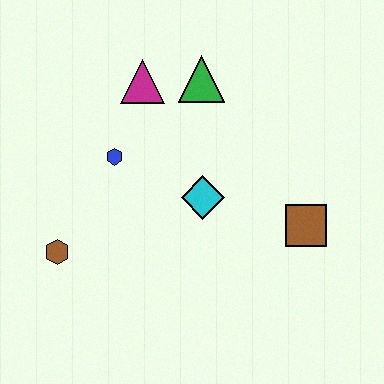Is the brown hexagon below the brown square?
Yes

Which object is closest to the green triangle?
The magenta triangle is closest to the green triangle.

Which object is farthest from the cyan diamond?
The brown hexagon is farthest from the cyan diamond.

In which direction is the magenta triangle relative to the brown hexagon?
The magenta triangle is above the brown hexagon.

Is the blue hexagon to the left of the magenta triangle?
Yes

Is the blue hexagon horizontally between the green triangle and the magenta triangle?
No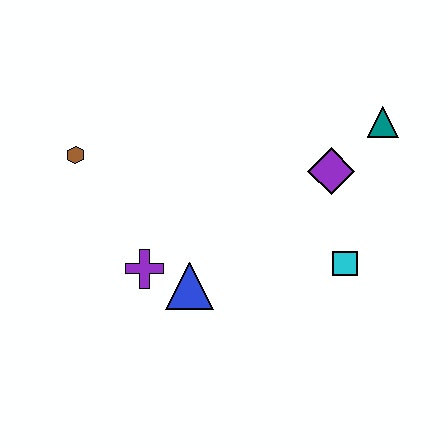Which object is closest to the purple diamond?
The teal triangle is closest to the purple diamond.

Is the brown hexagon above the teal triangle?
No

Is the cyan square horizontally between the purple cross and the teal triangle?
Yes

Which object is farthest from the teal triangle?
The brown hexagon is farthest from the teal triangle.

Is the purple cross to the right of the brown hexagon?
Yes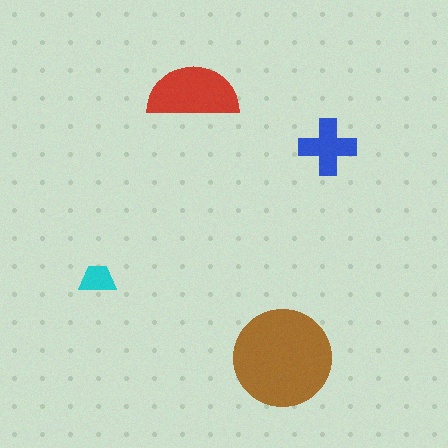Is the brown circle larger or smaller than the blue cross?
Larger.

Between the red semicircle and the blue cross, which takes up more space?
The red semicircle.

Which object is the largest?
The brown circle.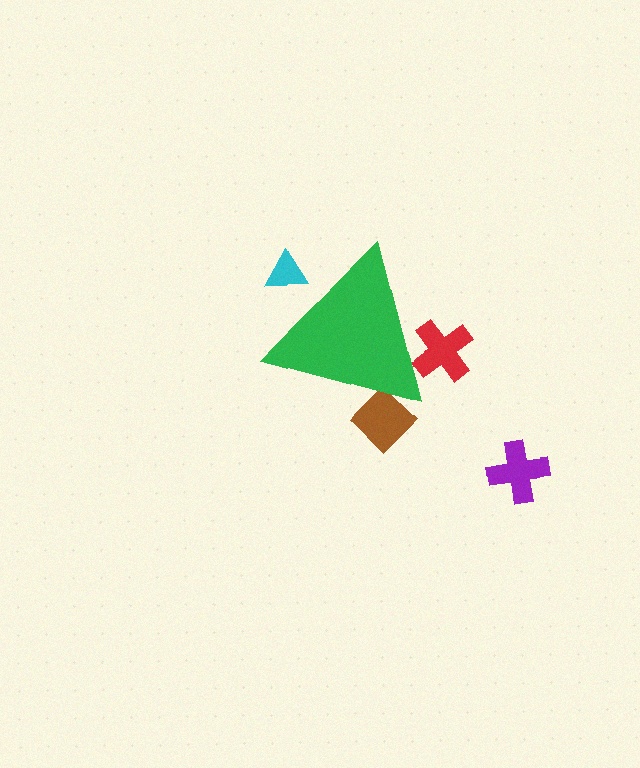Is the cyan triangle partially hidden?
Yes, the cyan triangle is partially hidden behind the green triangle.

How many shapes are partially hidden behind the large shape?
3 shapes are partially hidden.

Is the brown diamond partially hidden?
Yes, the brown diamond is partially hidden behind the green triangle.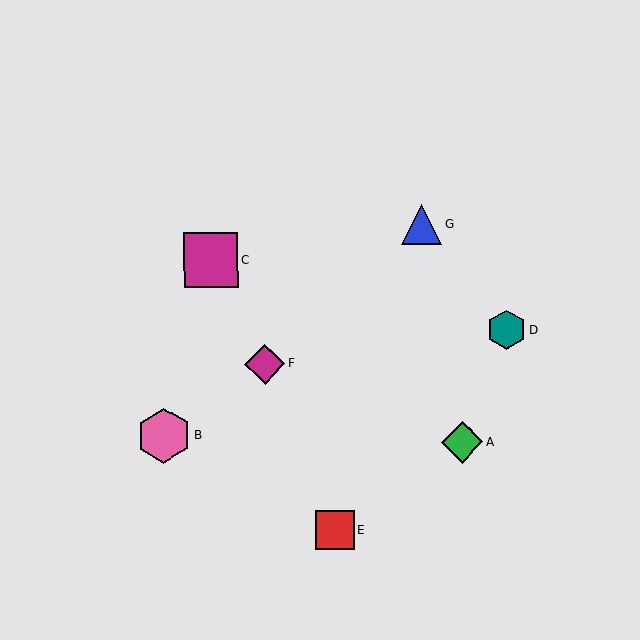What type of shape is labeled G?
Shape G is a blue triangle.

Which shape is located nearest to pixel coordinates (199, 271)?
The magenta square (labeled C) at (211, 260) is nearest to that location.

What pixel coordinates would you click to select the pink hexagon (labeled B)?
Click at (164, 436) to select the pink hexagon B.